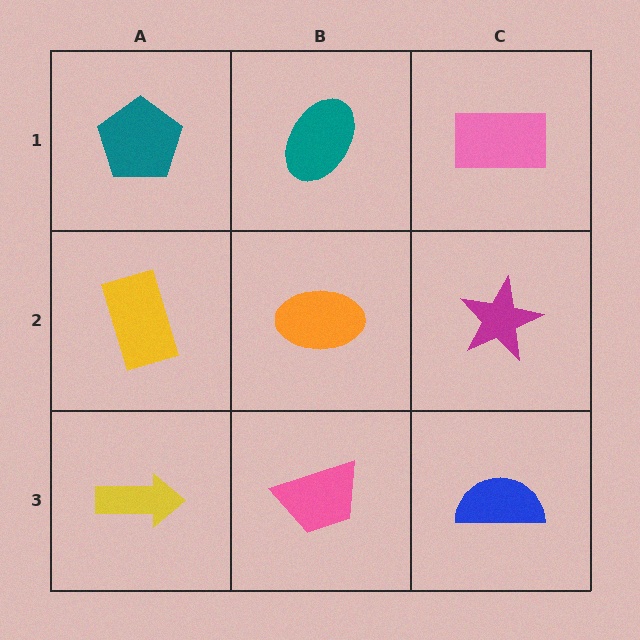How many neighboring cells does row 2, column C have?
3.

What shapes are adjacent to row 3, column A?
A yellow rectangle (row 2, column A), a pink trapezoid (row 3, column B).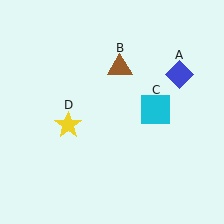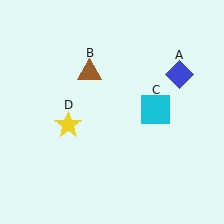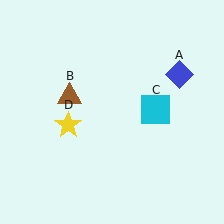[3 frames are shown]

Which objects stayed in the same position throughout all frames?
Blue diamond (object A) and cyan square (object C) and yellow star (object D) remained stationary.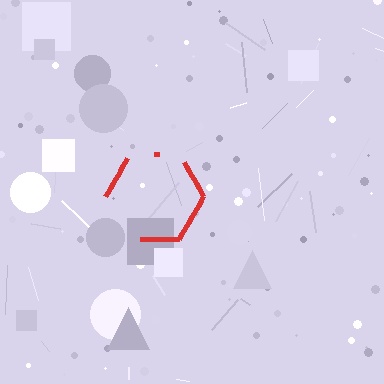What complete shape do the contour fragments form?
The contour fragments form a hexagon.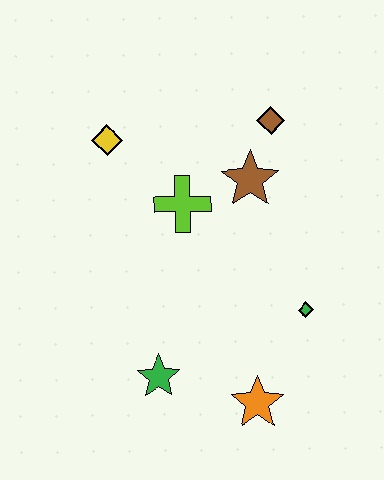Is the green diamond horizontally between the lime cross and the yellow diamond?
No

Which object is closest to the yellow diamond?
The lime cross is closest to the yellow diamond.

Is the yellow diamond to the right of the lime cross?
No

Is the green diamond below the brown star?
Yes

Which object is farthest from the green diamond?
The yellow diamond is farthest from the green diamond.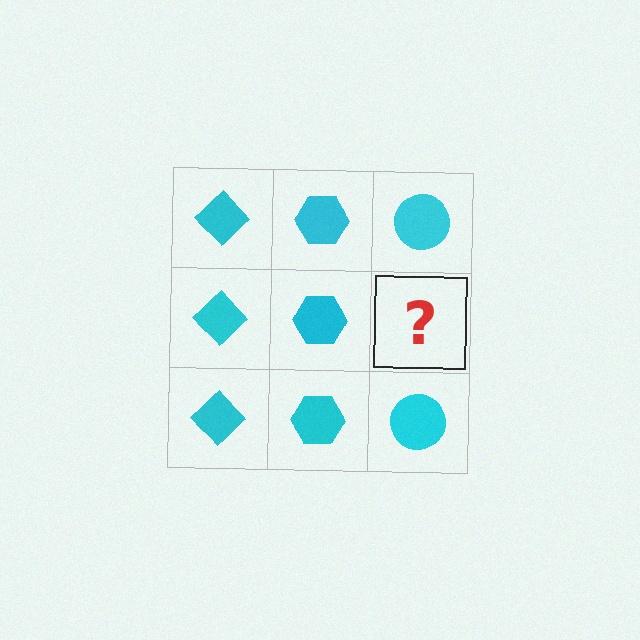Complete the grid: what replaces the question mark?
The question mark should be replaced with a cyan circle.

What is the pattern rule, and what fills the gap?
The rule is that each column has a consistent shape. The gap should be filled with a cyan circle.